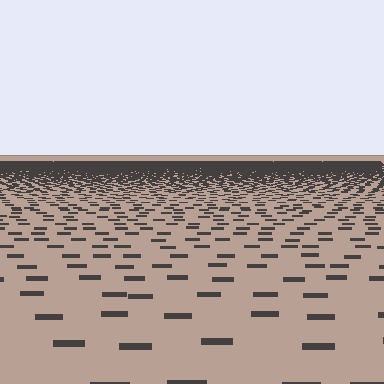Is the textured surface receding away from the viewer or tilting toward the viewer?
The surface is receding away from the viewer. Texture elements get smaller and denser toward the top.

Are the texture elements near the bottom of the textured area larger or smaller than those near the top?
Larger. Near the bottom, elements are closer to the viewer and appear at a bigger on-screen size.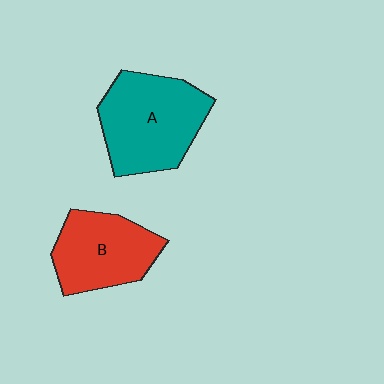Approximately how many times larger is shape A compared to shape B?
Approximately 1.3 times.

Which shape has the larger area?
Shape A (teal).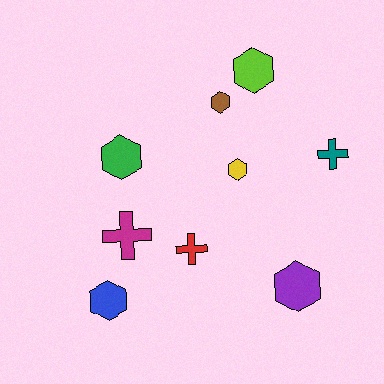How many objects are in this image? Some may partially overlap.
There are 9 objects.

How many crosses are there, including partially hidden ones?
There are 3 crosses.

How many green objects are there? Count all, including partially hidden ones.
There is 1 green object.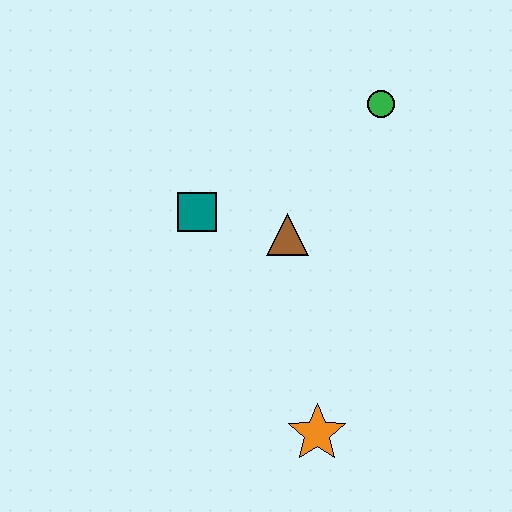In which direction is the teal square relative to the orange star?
The teal square is above the orange star.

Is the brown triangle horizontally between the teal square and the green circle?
Yes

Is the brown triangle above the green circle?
No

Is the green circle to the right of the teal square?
Yes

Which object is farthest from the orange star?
The green circle is farthest from the orange star.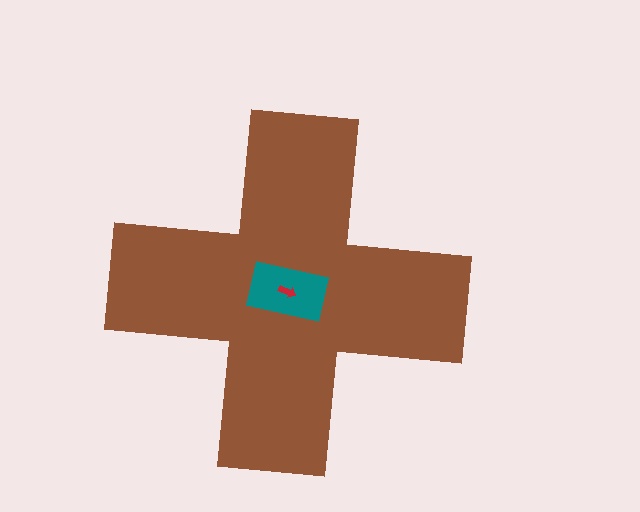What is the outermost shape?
The brown cross.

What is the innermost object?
The red arrow.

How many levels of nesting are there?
3.